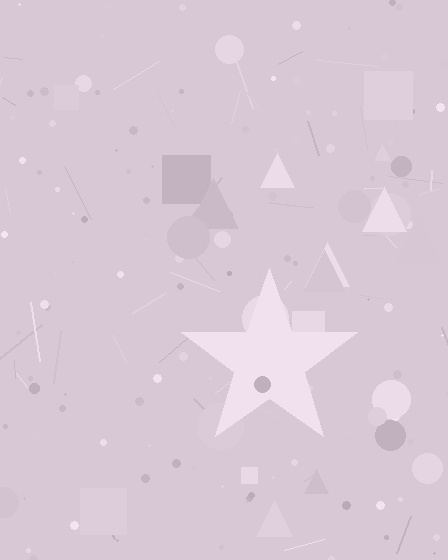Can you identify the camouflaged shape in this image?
The camouflaged shape is a star.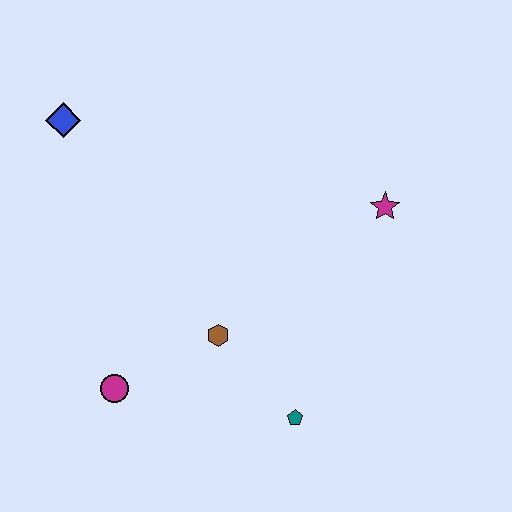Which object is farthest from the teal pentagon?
The blue diamond is farthest from the teal pentagon.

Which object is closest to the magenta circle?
The brown hexagon is closest to the magenta circle.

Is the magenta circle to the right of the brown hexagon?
No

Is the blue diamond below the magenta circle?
No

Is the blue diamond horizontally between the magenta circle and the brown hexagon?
No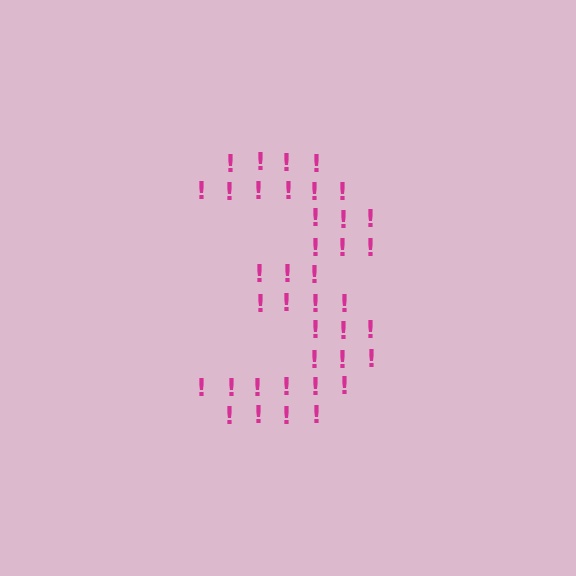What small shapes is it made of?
It is made of small exclamation marks.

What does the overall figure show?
The overall figure shows the digit 3.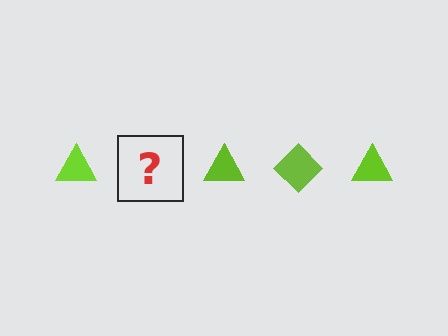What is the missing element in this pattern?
The missing element is a lime diamond.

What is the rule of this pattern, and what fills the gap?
The rule is that the pattern cycles through triangle, diamond shapes in lime. The gap should be filled with a lime diamond.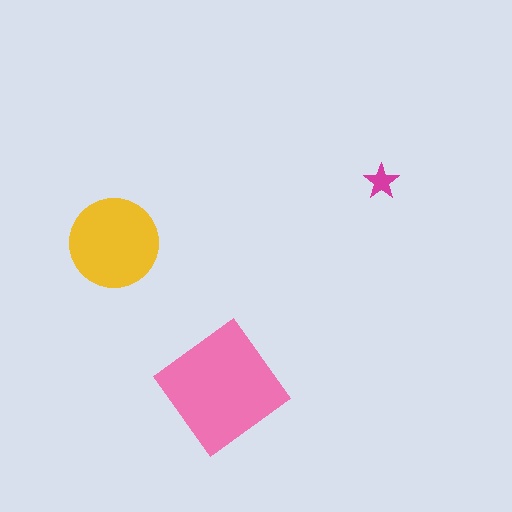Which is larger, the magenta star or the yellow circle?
The yellow circle.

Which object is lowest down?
The pink diamond is bottommost.